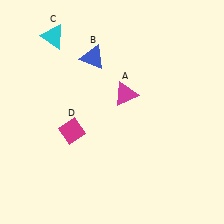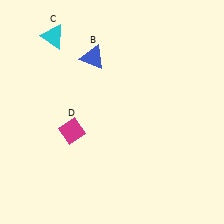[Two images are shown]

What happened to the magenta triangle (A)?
The magenta triangle (A) was removed in Image 2. It was in the top-right area of Image 1.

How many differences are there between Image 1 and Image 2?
There is 1 difference between the two images.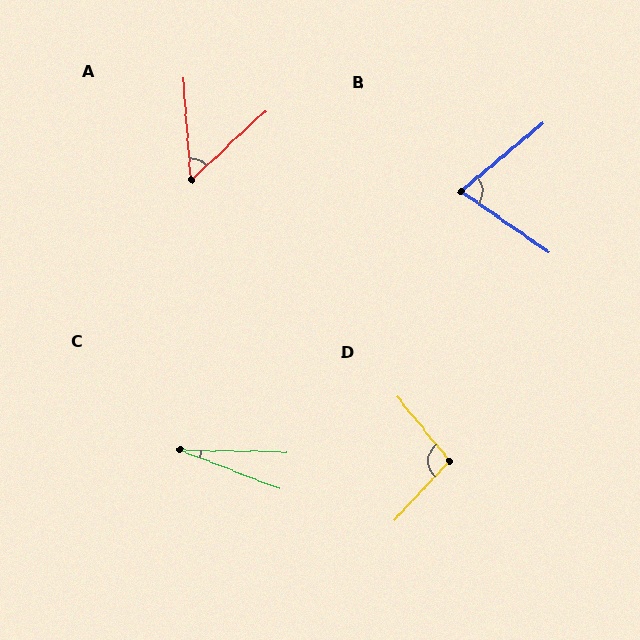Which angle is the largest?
D, at approximately 98 degrees.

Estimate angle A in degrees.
Approximately 51 degrees.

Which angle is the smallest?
C, at approximately 20 degrees.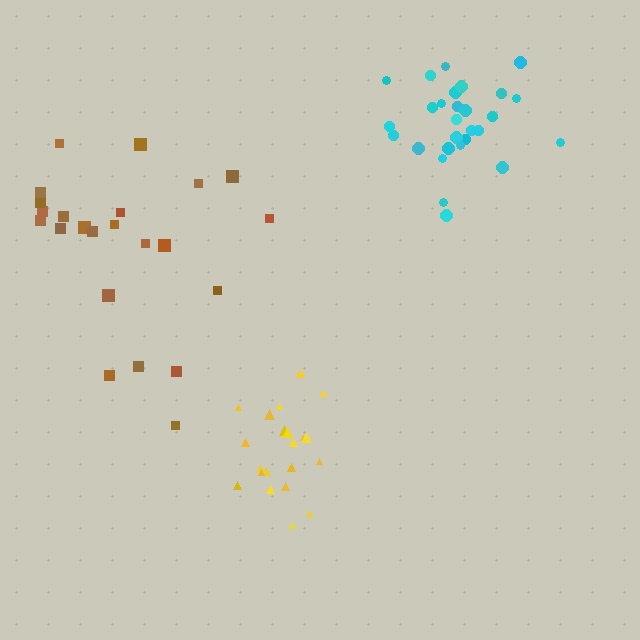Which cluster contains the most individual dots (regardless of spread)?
Cyan (28).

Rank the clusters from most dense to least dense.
yellow, cyan, brown.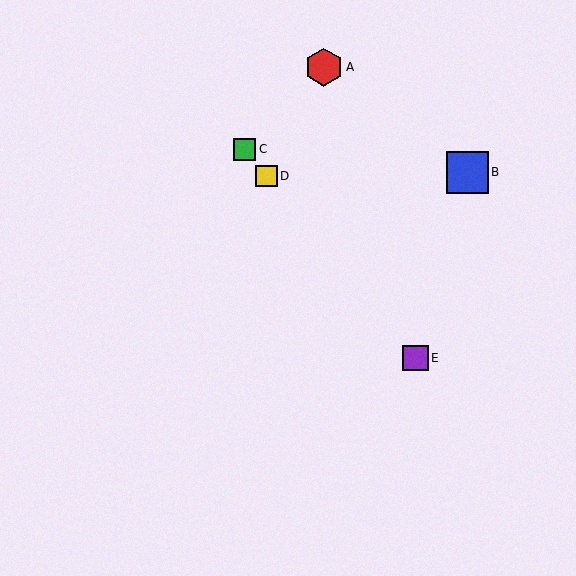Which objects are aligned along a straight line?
Objects C, D, E are aligned along a straight line.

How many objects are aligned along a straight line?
3 objects (C, D, E) are aligned along a straight line.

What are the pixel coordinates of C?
Object C is at (245, 149).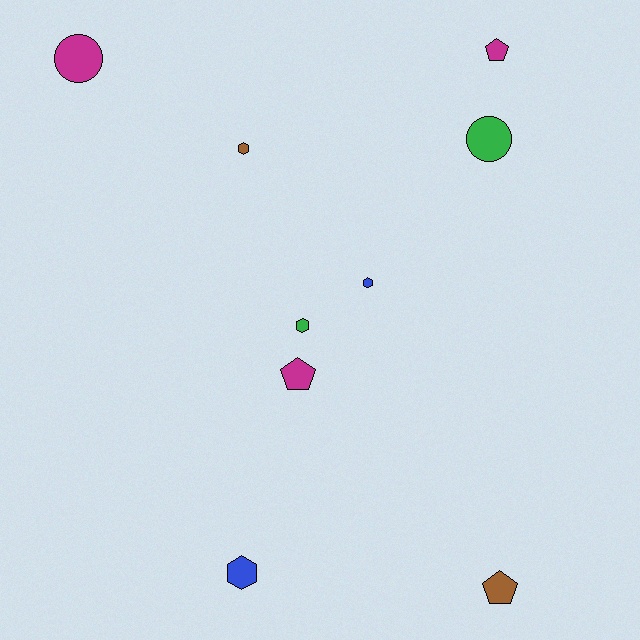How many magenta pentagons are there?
There are 2 magenta pentagons.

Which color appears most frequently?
Magenta, with 3 objects.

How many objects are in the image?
There are 9 objects.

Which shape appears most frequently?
Hexagon, with 4 objects.